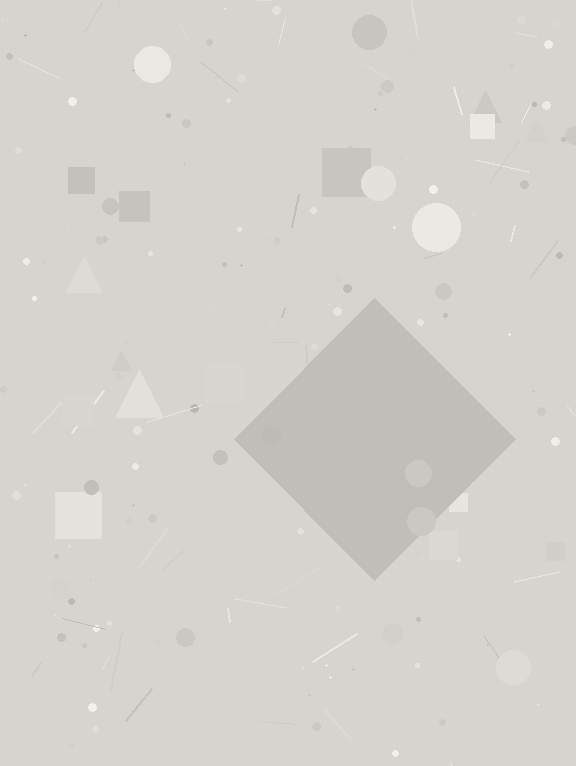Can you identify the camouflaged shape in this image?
The camouflaged shape is a diamond.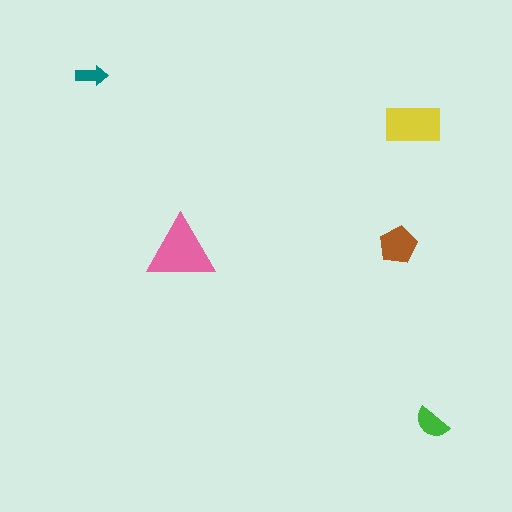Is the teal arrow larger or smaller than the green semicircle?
Smaller.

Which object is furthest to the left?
The teal arrow is leftmost.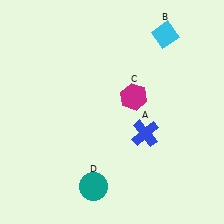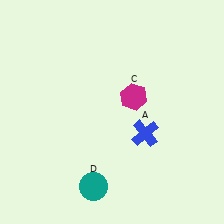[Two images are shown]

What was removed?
The cyan diamond (B) was removed in Image 2.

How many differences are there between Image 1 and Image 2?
There is 1 difference between the two images.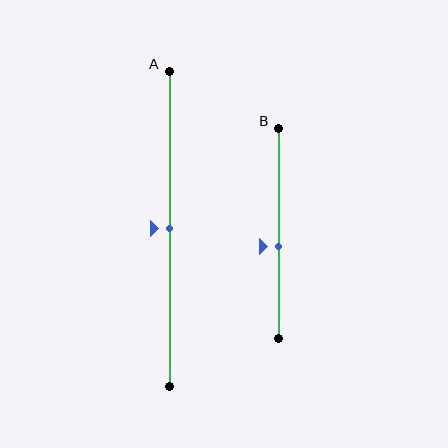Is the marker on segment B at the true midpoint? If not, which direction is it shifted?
No, the marker on segment B is shifted downward by about 6% of the segment length.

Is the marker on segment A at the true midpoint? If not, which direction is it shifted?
Yes, the marker on segment A is at the true midpoint.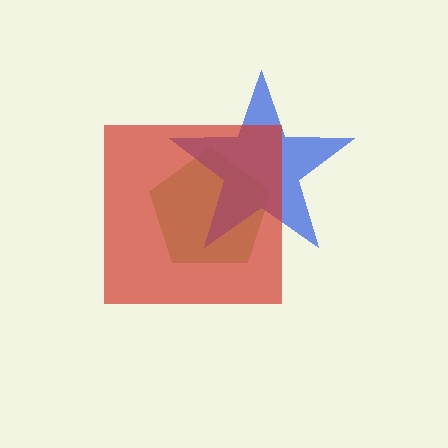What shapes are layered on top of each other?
The layered shapes are: a lime pentagon, a blue star, a red square.